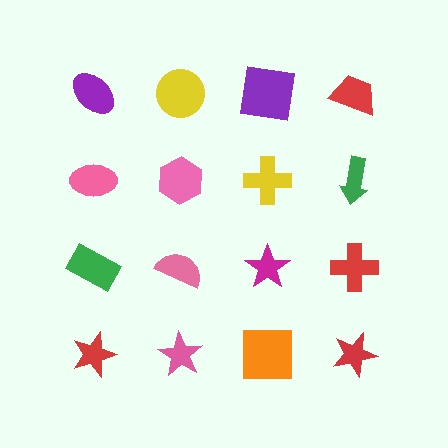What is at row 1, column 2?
A yellow circle.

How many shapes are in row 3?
4 shapes.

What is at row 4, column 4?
A red star.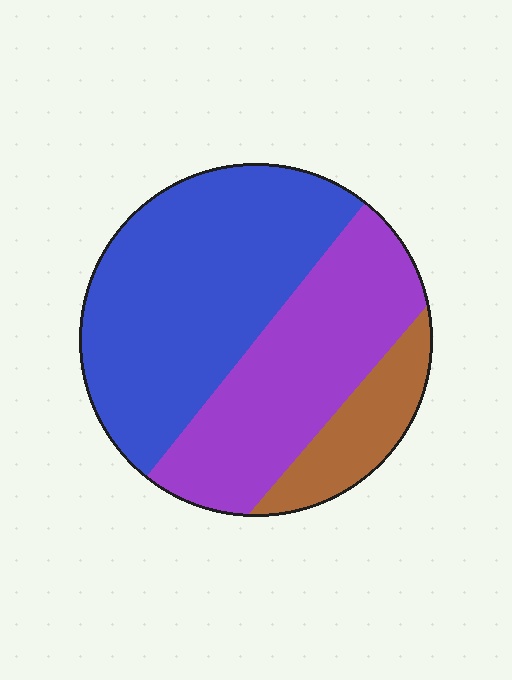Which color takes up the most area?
Blue, at roughly 50%.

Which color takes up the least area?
Brown, at roughly 15%.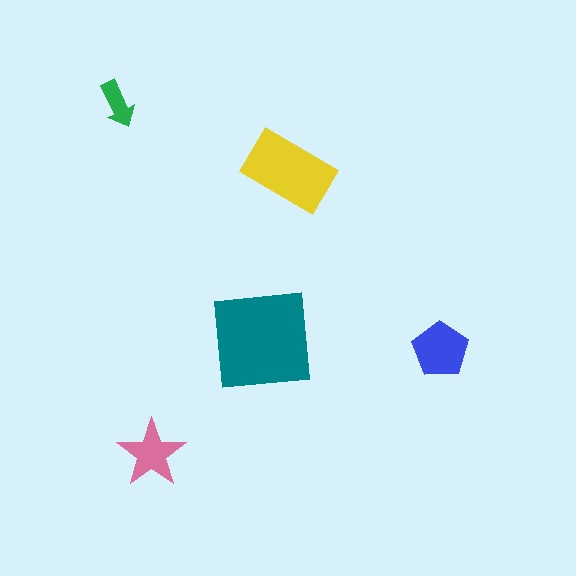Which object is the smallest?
The green arrow.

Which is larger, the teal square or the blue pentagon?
The teal square.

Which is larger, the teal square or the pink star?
The teal square.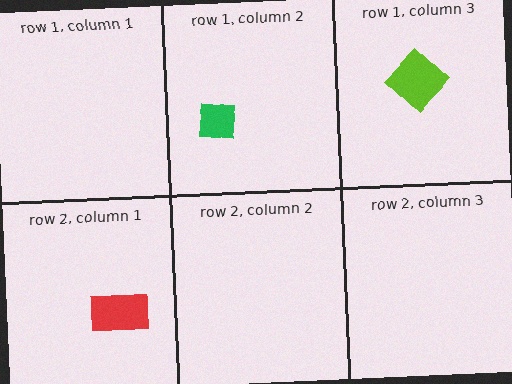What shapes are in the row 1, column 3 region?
The lime diamond.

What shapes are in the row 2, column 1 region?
The red rectangle.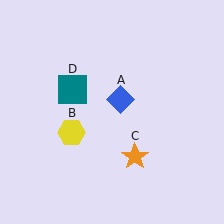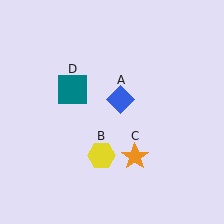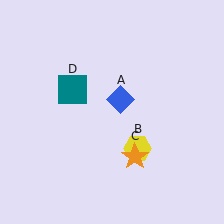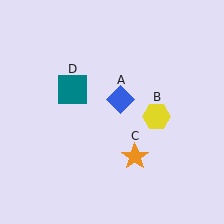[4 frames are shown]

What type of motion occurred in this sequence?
The yellow hexagon (object B) rotated counterclockwise around the center of the scene.